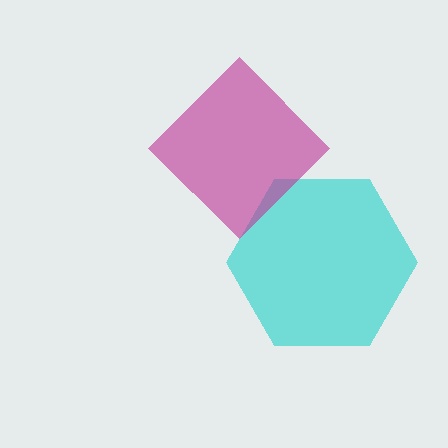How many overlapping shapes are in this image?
There are 2 overlapping shapes in the image.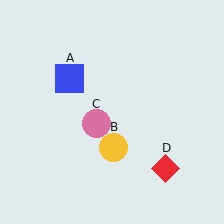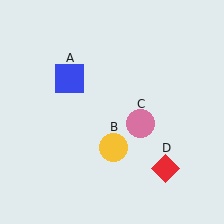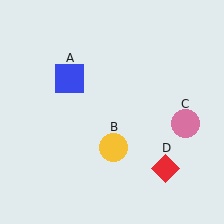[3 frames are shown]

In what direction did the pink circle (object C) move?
The pink circle (object C) moved right.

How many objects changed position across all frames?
1 object changed position: pink circle (object C).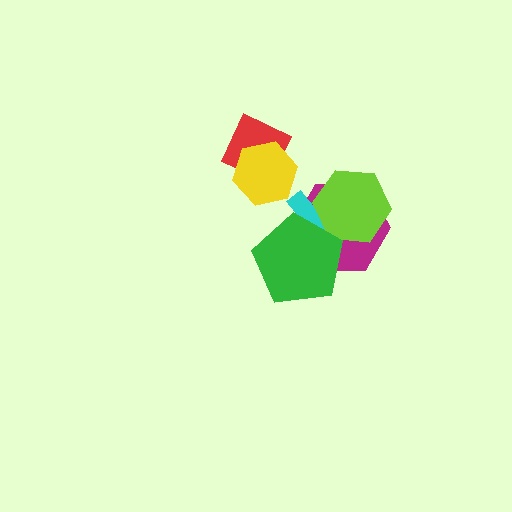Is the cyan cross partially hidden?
Yes, it is partially covered by another shape.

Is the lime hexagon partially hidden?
Yes, it is partially covered by another shape.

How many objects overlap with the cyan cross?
3 objects overlap with the cyan cross.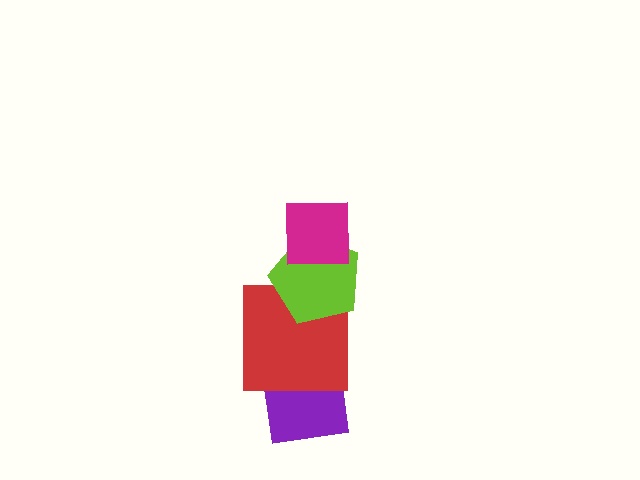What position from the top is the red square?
The red square is 3rd from the top.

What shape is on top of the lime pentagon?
The magenta square is on top of the lime pentagon.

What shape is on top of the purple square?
The red square is on top of the purple square.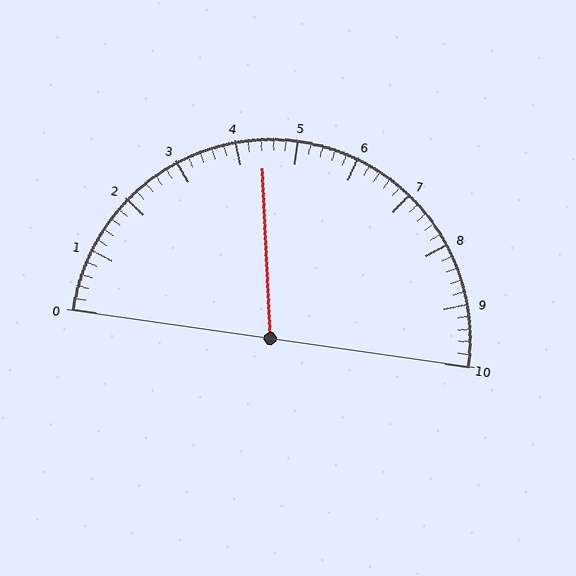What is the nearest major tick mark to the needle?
The nearest major tick mark is 4.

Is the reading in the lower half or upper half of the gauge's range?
The reading is in the lower half of the range (0 to 10).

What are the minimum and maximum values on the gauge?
The gauge ranges from 0 to 10.